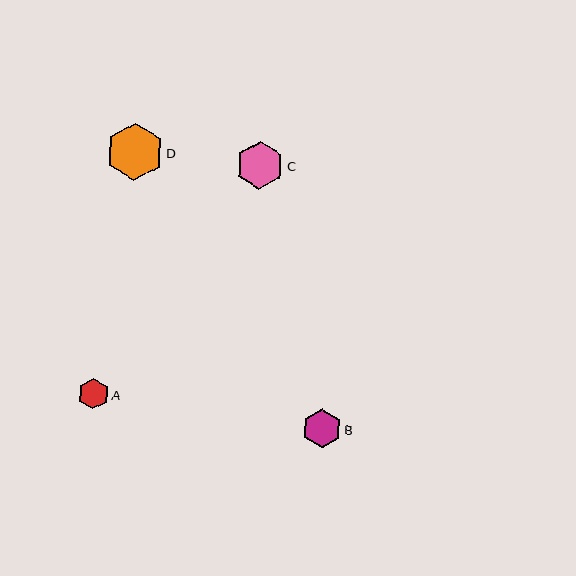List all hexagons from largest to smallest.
From largest to smallest: D, C, B, A.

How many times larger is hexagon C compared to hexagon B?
Hexagon C is approximately 1.2 times the size of hexagon B.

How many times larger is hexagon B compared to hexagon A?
Hexagon B is approximately 1.3 times the size of hexagon A.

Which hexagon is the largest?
Hexagon D is the largest with a size of approximately 58 pixels.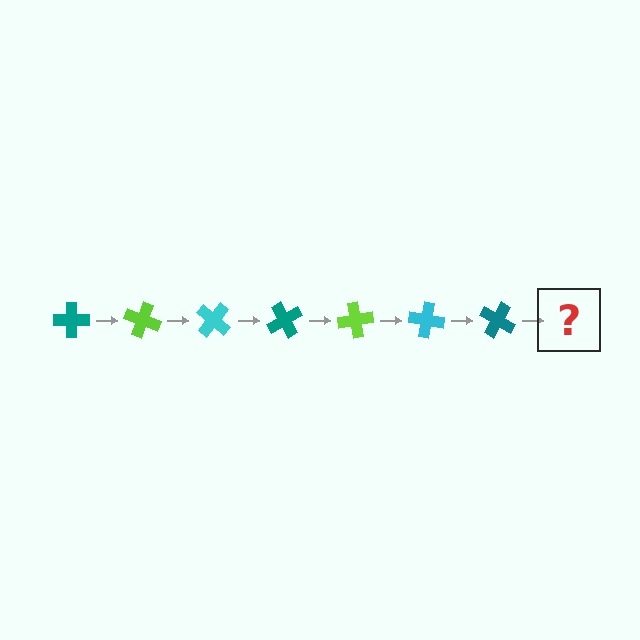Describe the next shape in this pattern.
It should be a lime cross, rotated 140 degrees from the start.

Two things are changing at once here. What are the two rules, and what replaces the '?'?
The two rules are that it rotates 20 degrees each step and the color cycles through teal, lime, and cyan. The '?' should be a lime cross, rotated 140 degrees from the start.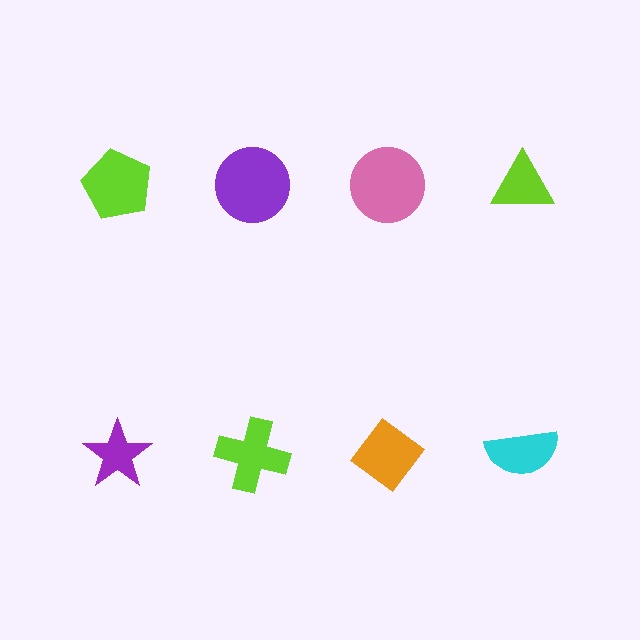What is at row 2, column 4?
A cyan semicircle.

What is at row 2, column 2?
A lime cross.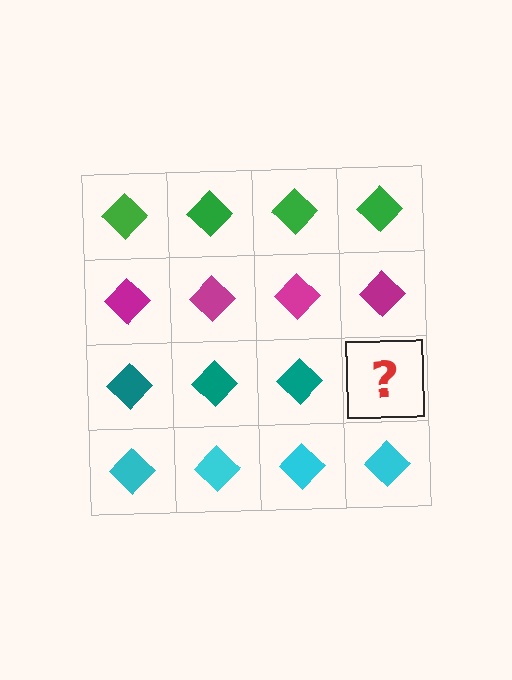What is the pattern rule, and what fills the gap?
The rule is that each row has a consistent color. The gap should be filled with a teal diamond.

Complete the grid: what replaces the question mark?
The question mark should be replaced with a teal diamond.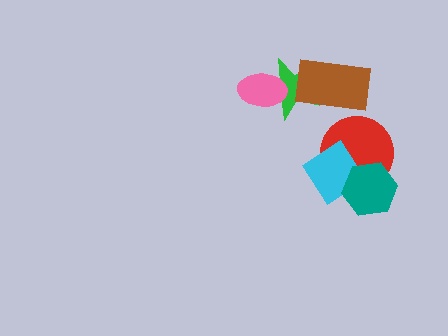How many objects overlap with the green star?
2 objects overlap with the green star.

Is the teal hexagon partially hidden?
No, no other shape covers it.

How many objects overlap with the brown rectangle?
1 object overlaps with the brown rectangle.